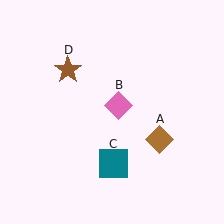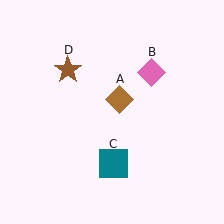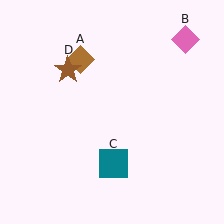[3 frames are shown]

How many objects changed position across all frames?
2 objects changed position: brown diamond (object A), pink diamond (object B).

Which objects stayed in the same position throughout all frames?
Teal square (object C) and brown star (object D) remained stationary.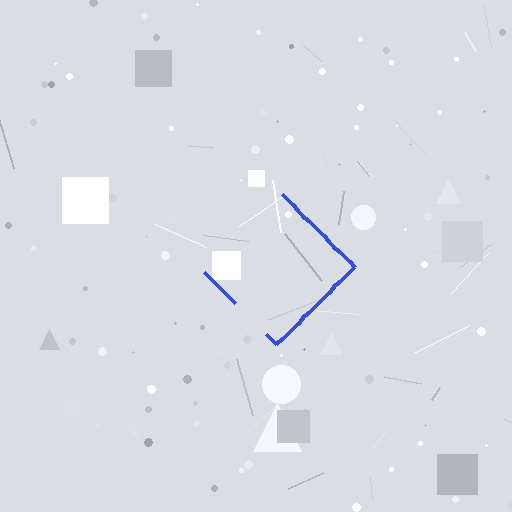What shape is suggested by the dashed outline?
The dashed outline suggests a diamond.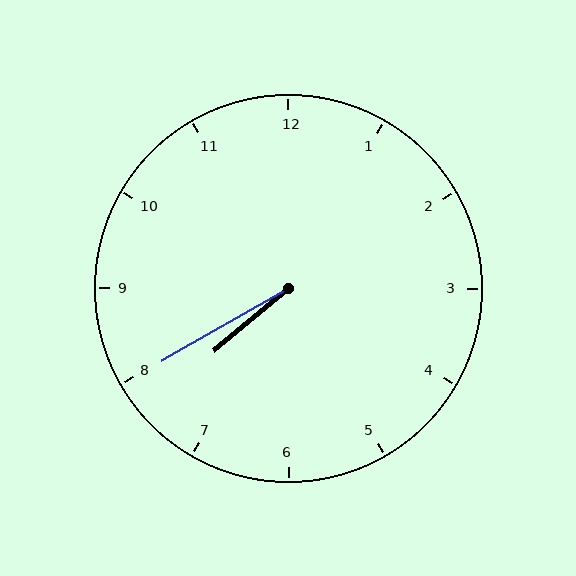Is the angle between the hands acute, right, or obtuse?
It is acute.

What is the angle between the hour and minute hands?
Approximately 10 degrees.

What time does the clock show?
7:40.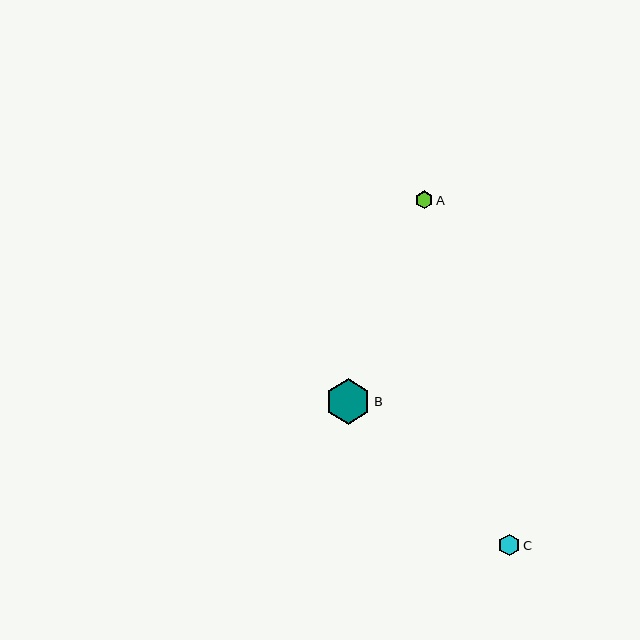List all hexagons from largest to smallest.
From largest to smallest: B, C, A.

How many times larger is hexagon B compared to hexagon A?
Hexagon B is approximately 2.5 times the size of hexagon A.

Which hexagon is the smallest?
Hexagon A is the smallest with a size of approximately 18 pixels.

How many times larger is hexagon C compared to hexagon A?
Hexagon C is approximately 1.2 times the size of hexagon A.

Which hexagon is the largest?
Hexagon B is the largest with a size of approximately 46 pixels.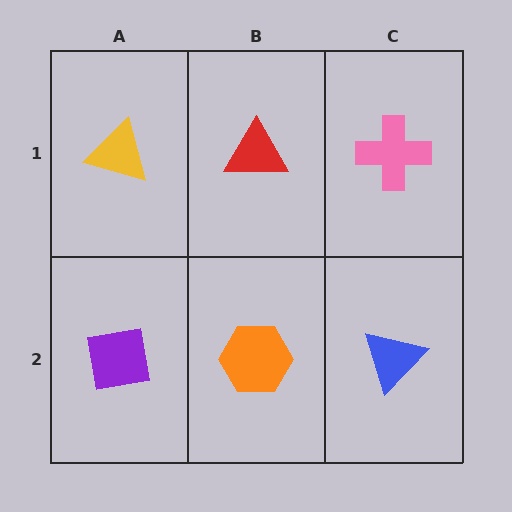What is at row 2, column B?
An orange hexagon.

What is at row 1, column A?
A yellow triangle.